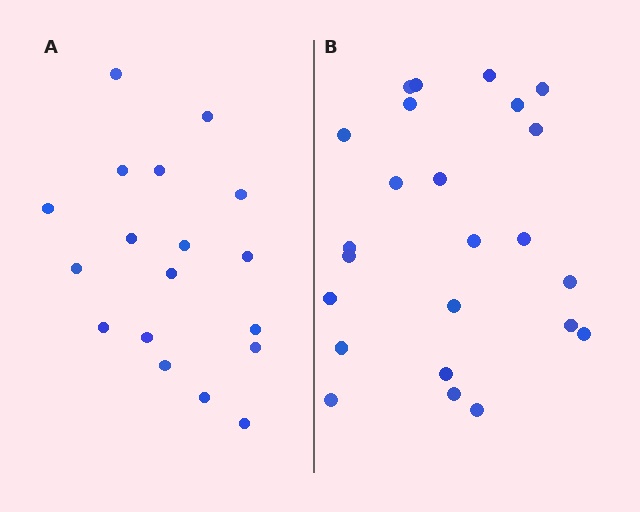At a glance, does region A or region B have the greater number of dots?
Region B (the right region) has more dots.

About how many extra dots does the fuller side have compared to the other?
Region B has about 6 more dots than region A.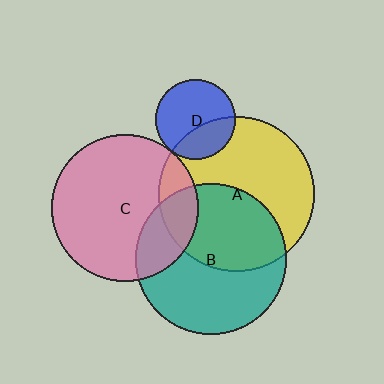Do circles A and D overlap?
Yes.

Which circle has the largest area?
Circle A (yellow).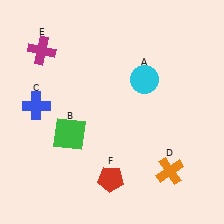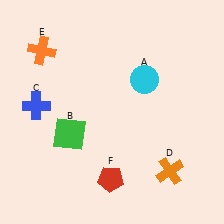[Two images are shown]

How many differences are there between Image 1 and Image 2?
There is 1 difference between the two images.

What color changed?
The cross (E) changed from magenta in Image 1 to orange in Image 2.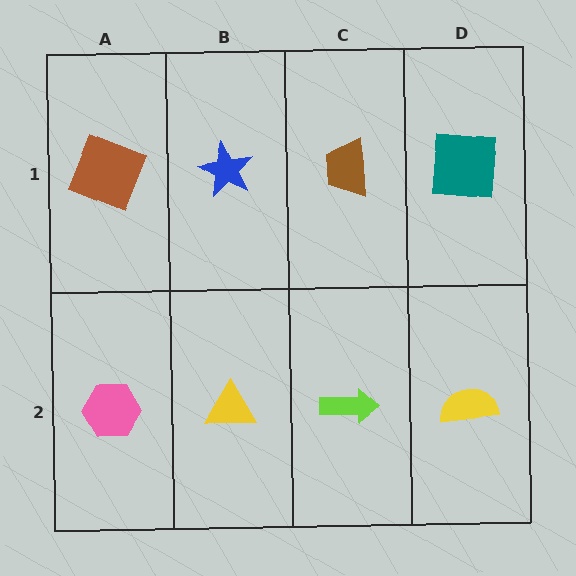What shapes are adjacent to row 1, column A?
A pink hexagon (row 2, column A), a blue star (row 1, column B).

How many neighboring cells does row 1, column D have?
2.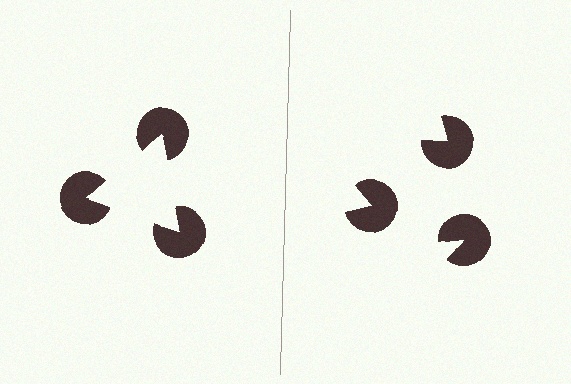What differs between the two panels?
The pac-man discs are positioned identically on both sides; only the wedge orientations differ. On the left they align to a triangle; on the right they are misaligned.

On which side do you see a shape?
An illusory triangle appears on the left side. On the right side the wedge cuts are rotated, so no coherent shape forms.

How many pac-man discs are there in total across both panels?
6 — 3 on each side.